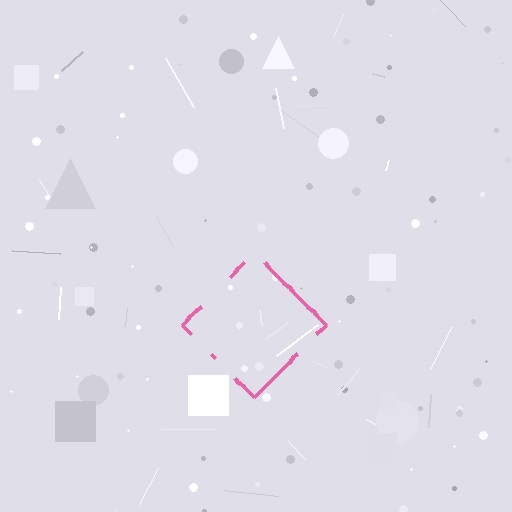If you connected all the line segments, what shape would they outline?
They would outline a diamond.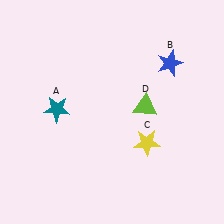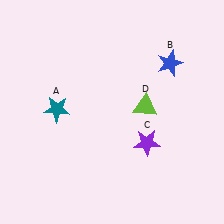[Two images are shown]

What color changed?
The star (C) changed from yellow in Image 1 to purple in Image 2.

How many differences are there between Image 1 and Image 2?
There is 1 difference between the two images.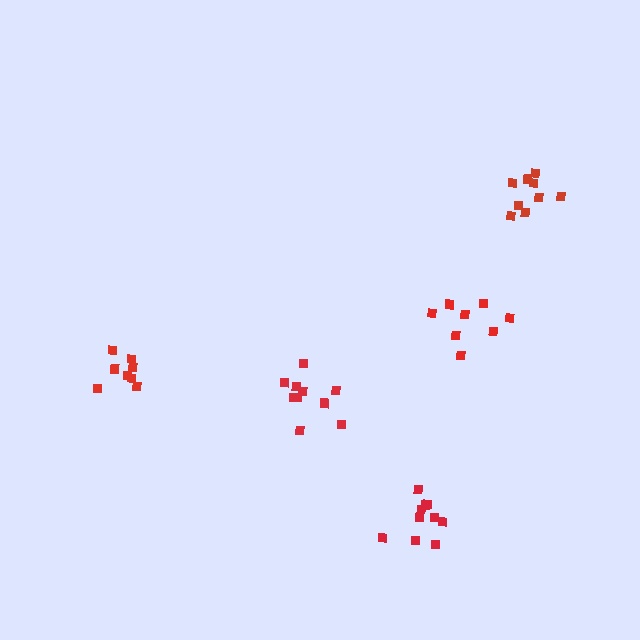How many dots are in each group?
Group 1: 10 dots, Group 2: 9 dots, Group 3: 9 dots, Group 4: 10 dots, Group 5: 8 dots (46 total).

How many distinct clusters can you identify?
There are 5 distinct clusters.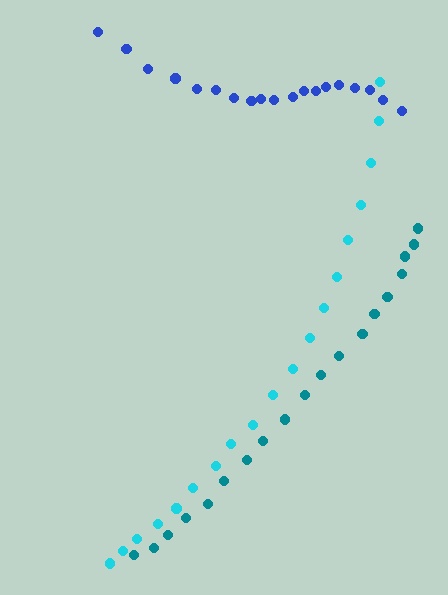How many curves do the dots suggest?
There are 3 distinct paths.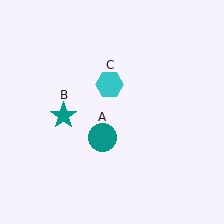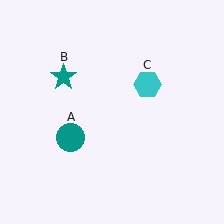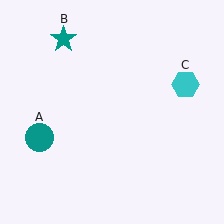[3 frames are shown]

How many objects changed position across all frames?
3 objects changed position: teal circle (object A), teal star (object B), cyan hexagon (object C).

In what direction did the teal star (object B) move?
The teal star (object B) moved up.